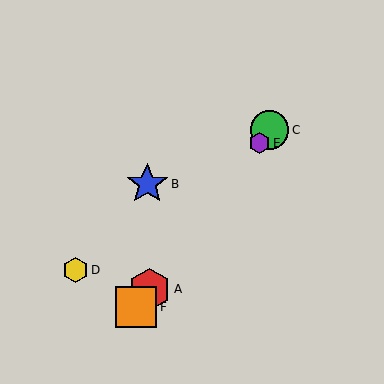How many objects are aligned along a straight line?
4 objects (A, C, E, F) are aligned along a straight line.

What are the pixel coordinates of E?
Object E is at (260, 143).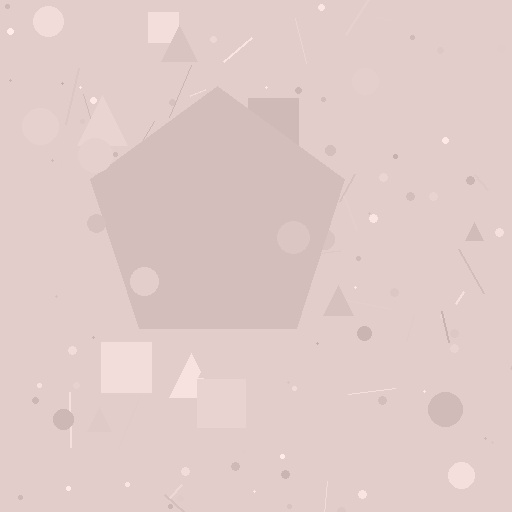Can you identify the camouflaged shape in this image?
The camouflaged shape is a pentagon.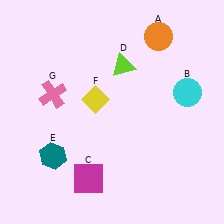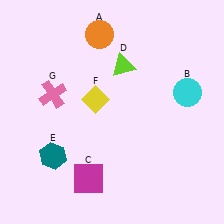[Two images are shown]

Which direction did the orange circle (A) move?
The orange circle (A) moved left.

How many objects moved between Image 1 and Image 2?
1 object moved between the two images.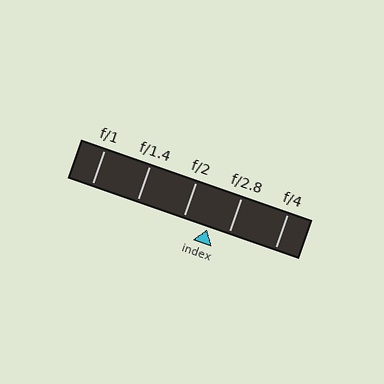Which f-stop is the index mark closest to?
The index mark is closest to f/2.8.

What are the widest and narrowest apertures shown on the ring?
The widest aperture shown is f/1 and the narrowest is f/4.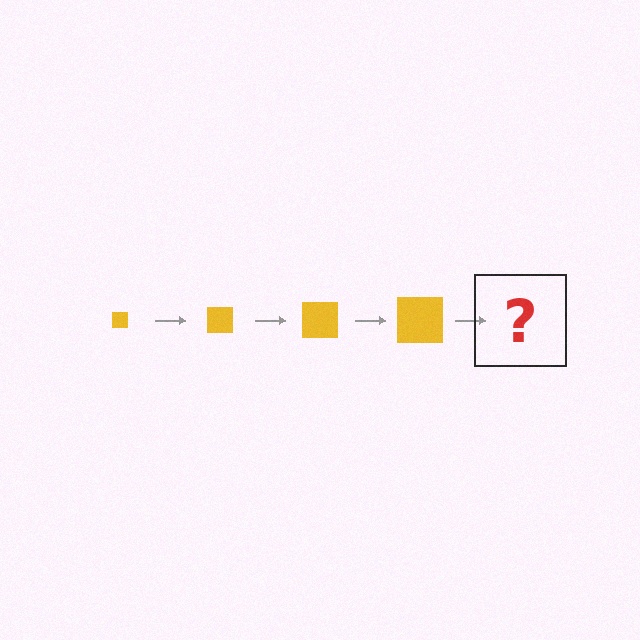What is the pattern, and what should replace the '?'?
The pattern is that the square gets progressively larger each step. The '?' should be a yellow square, larger than the previous one.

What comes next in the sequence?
The next element should be a yellow square, larger than the previous one.